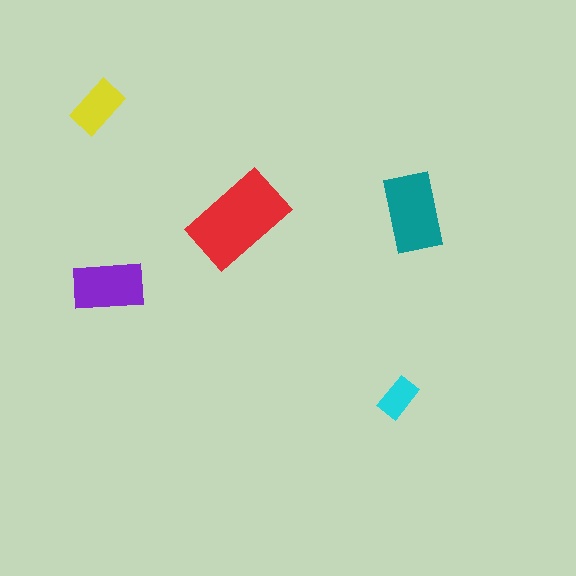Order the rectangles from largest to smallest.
the red one, the teal one, the purple one, the yellow one, the cyan one.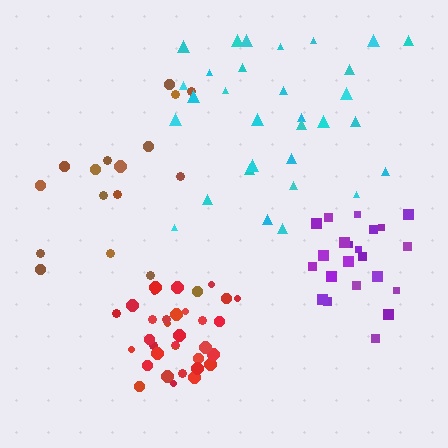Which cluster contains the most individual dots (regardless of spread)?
Red (33).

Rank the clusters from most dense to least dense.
red, purple, cyan, brown.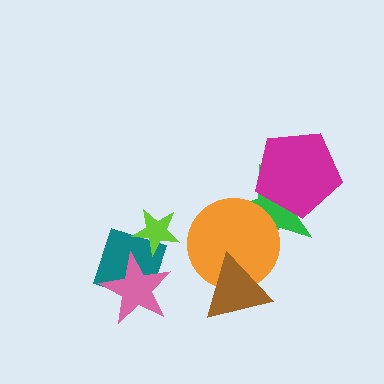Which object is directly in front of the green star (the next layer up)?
The magenta pentagon is directly in front of the green star.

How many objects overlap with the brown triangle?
1 object overlaps with the brown triangle.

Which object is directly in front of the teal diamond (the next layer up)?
The lime star is directly in front of the teal diamond.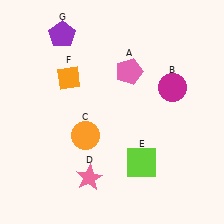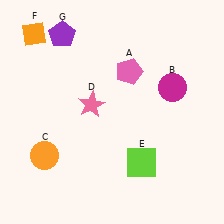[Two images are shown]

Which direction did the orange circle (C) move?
The orange circle (C) moved left.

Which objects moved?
The objects that moved are: the orange circle (C), the pink star (D), the orange diamond (F).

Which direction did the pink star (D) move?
The pink star (D) moved up.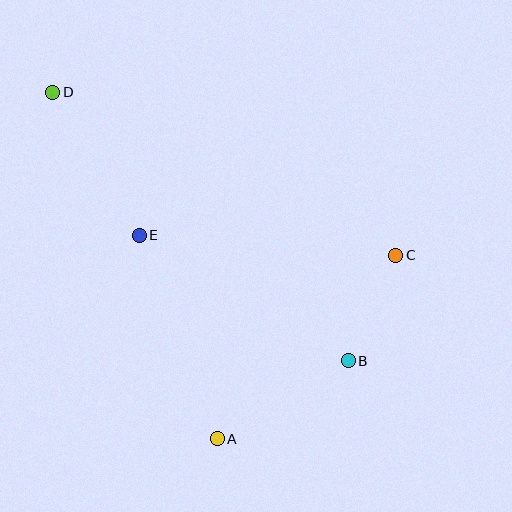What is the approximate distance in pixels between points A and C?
The distance between A and C is approximately 256 pixels.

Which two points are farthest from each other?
Points B and D are farthest from each other.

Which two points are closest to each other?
Points B and C are closest to each other.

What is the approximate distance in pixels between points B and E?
The distance between B and E is approximately 244 pixels.